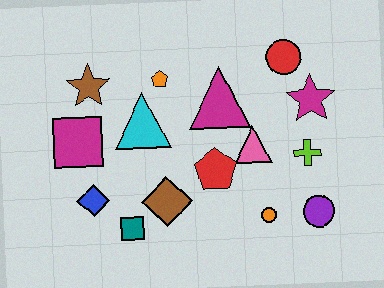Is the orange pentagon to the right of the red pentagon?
No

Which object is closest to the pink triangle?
The red pentagon is closest to the pink triangle.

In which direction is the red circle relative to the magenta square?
The red circle is to the right of the magenta square.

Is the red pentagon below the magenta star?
Yes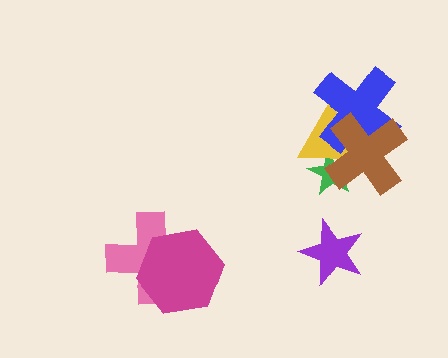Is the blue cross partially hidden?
Yes, it is partially covered by another shape.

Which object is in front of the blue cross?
The brown cross is in front of the blue cross.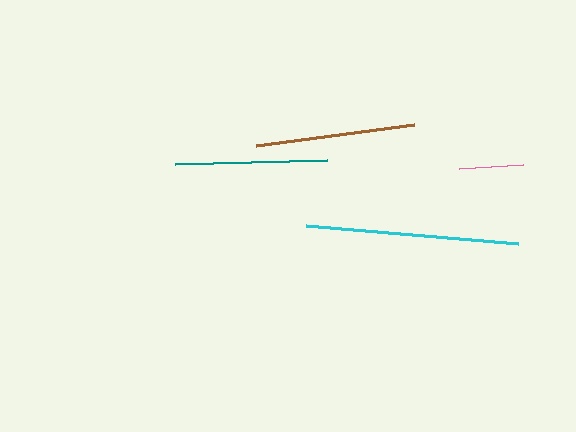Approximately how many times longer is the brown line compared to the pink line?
The brown line is approximately 2.5 times the length of the pink line.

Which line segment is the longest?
The cyan line is the longest at approximately 212 pixels.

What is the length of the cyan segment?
The cyan segment is approximately 212 pixels long.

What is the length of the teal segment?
The teal segment is approximately 152 pixels long.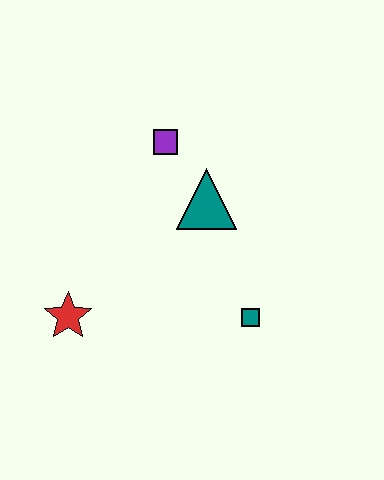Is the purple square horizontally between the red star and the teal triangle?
Yes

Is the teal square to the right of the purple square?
Yes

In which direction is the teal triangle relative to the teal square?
The teal triangle is above the teal square.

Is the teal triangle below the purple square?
Yes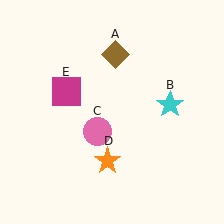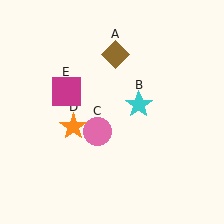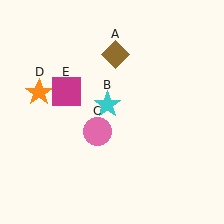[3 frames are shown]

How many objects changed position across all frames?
2 objects changed position: cyan star (object B), orange star (object D).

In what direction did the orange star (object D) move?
The orange star (object D) moved up and to the left.